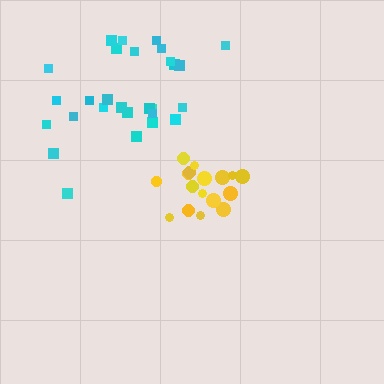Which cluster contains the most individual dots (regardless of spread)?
Cyan (28).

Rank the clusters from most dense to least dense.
yellow, cyan.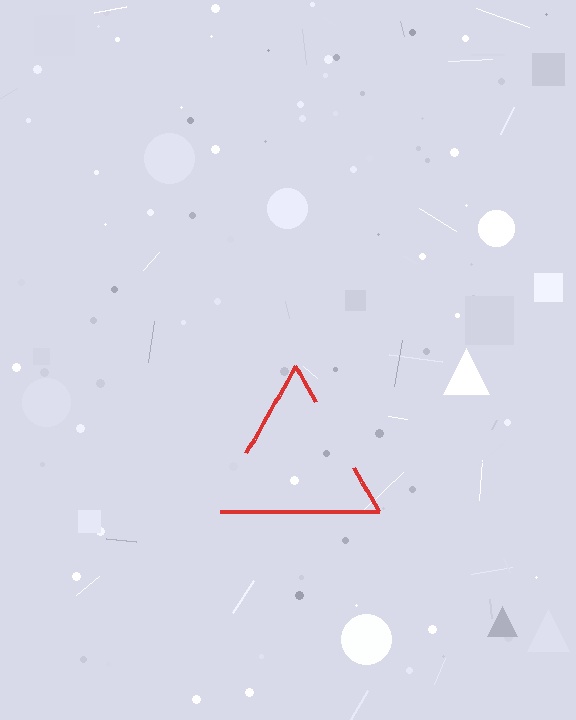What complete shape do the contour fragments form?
The contour fragments form a triangle.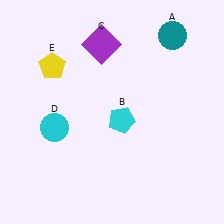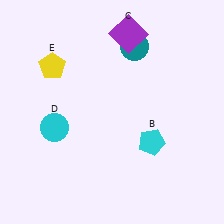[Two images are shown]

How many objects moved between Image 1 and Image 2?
3 objects moved between the two images.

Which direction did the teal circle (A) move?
The teal circle (A) moved left.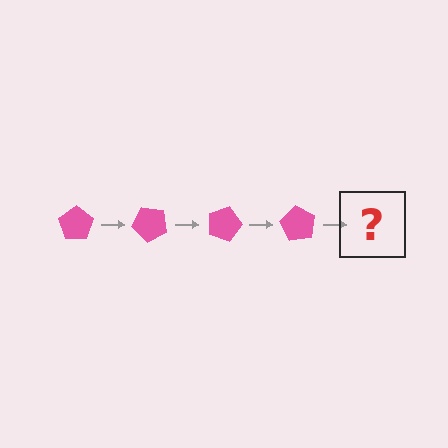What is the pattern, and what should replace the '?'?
The pattern is that the pentagon rotates 45 degrees each step. The '?' should be a pink pentagon rotated 180 degrees.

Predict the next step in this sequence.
The next step is a pink pentagon rotated 180 degrees.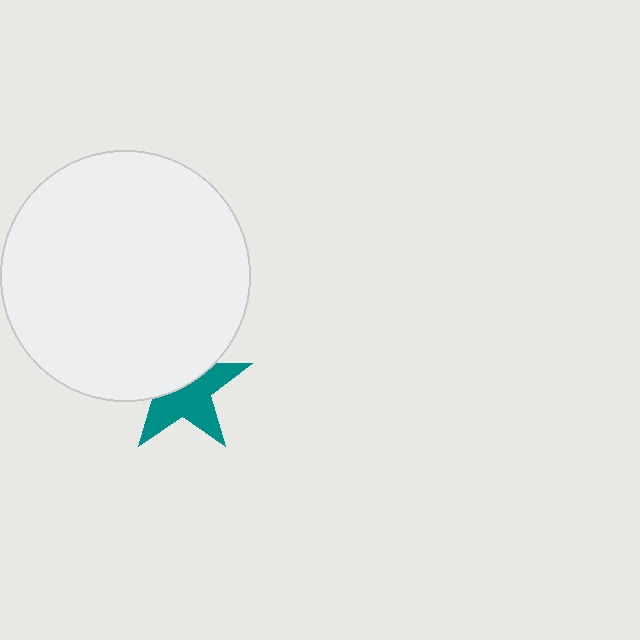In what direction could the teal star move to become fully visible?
The teal star could move down. That would shift it out from behind the white circle entirely.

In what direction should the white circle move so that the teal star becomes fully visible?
The white circle should move up. That is the shortest direction to clear the overlap and leave the teal star fully visible.